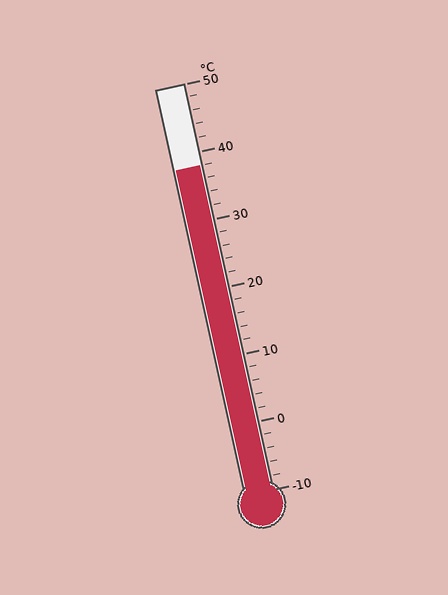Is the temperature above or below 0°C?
The temperature is above 0°C.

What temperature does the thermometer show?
The thermometer shows approximately 38°C.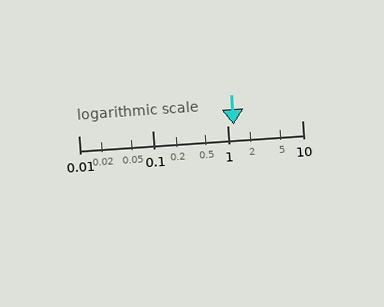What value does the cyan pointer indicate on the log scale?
The pointer indicates approximately 1.2.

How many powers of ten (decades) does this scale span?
The scale spans 3 decades, from 0.01 to 10.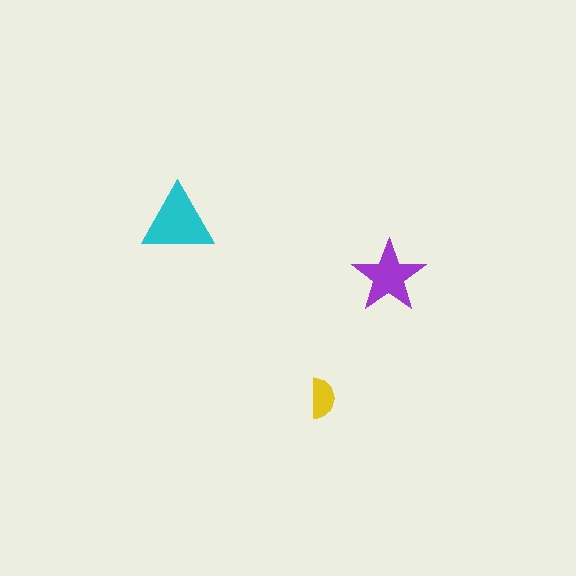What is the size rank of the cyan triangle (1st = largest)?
1st.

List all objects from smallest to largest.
The yellow semicircle, the purple star, the cyan triangle.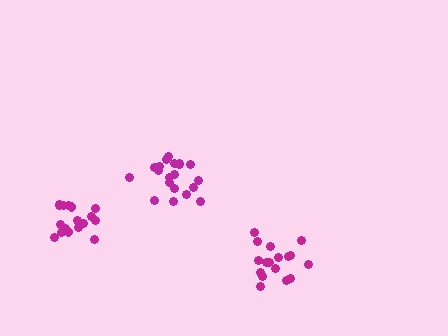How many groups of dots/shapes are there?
There are 3 groups.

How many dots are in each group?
Group 1: 17 dots, Group 2: 20 dots, Group 3: 17 dots (54 total).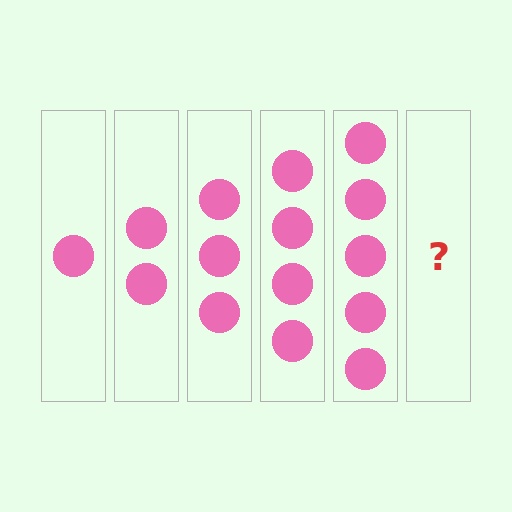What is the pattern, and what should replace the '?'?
The pattern is that each step adds one more circle. The '?' should be 6 circles.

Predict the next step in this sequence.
The next step is 6 circles.